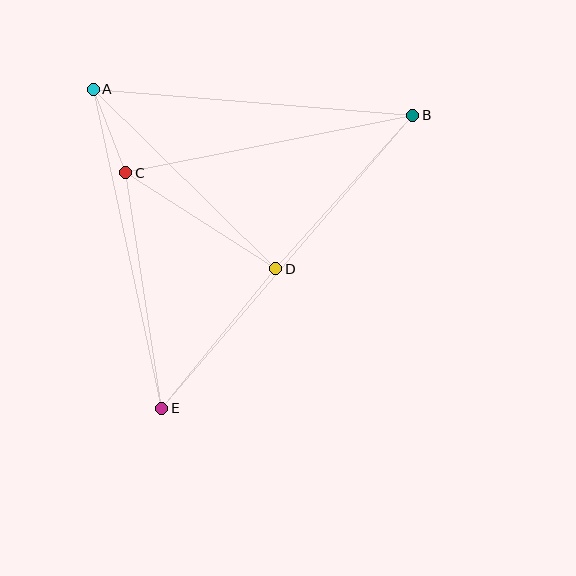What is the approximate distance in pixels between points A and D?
The distance between A and D is approximately 256 pixels.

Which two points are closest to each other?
Points A and C are closest to each other.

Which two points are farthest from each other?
Points B and E are farthest from each other.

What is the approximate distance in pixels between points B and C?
The distance between B and C is approximately 293 pixels.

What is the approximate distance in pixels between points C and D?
The distance between C and D is approximately 178 pixels.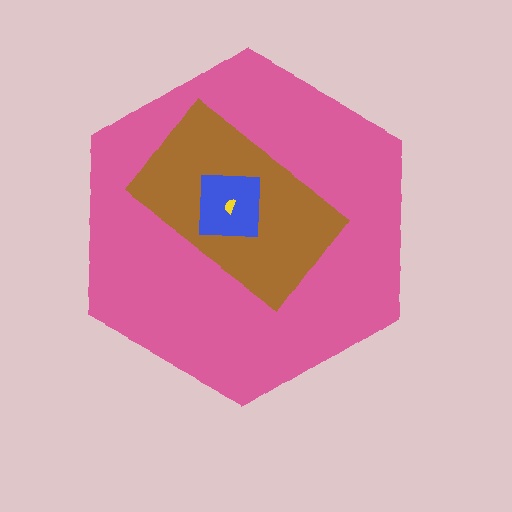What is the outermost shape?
The pink hexagon.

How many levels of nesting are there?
4.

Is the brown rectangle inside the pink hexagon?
Yes.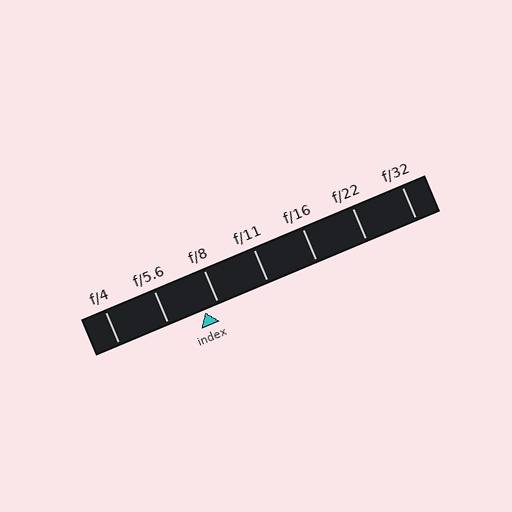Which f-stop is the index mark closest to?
The index mark is closest to f/8.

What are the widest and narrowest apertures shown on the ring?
The widest aperture shown is f/4 and the narrowest is f/32.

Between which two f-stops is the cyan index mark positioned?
The index mark is between f/5.6 and f/8.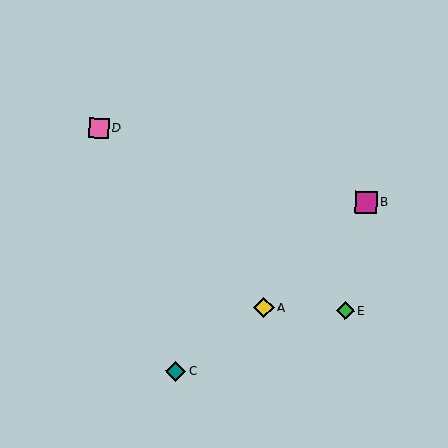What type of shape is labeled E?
Shape E is a green diamond.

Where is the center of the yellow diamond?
The center of the yellow diamond is at (264, 308).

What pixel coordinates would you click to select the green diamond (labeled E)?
Click at (345, 311) to select the green diamond E.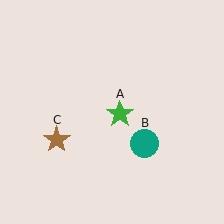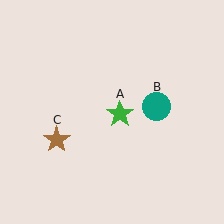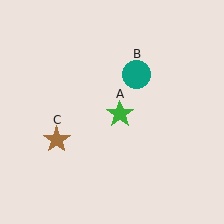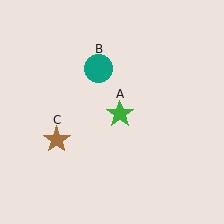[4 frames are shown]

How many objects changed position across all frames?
1 object changed position: teal circle (object B).